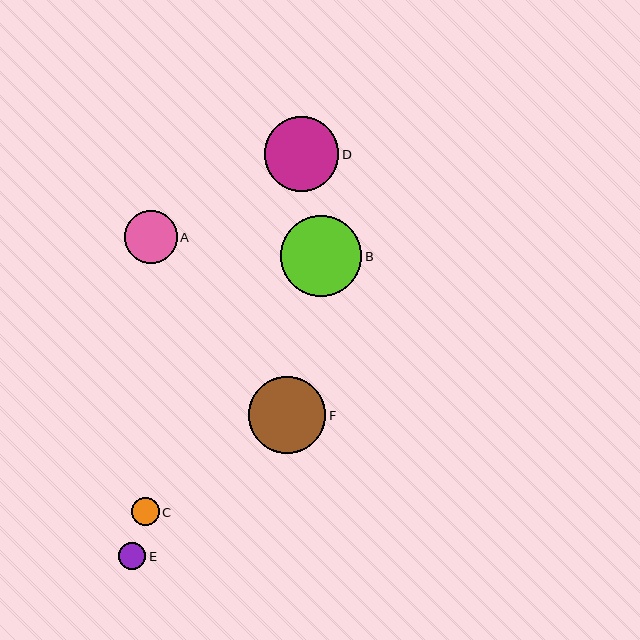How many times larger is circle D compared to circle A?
Circle D is approximately 1.4 times the size of circle A.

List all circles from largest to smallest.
From largest to smallest: B, F, D, A, C, E.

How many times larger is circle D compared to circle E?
Circle D is approximately 2.8 times the size of circle E.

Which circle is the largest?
Circle B is the largest with a size of approximately 81 pixels.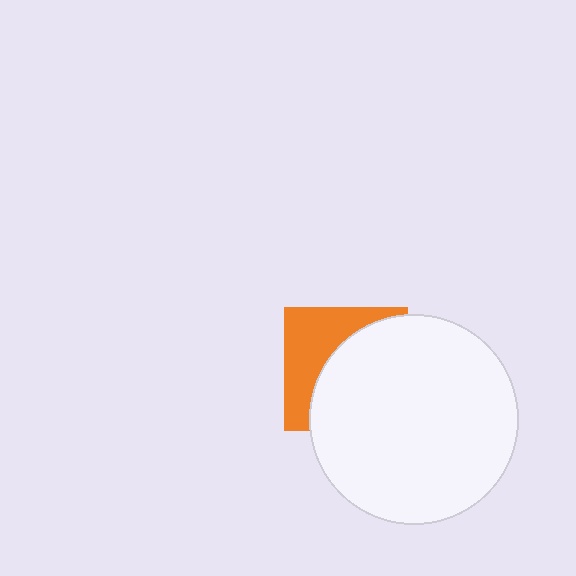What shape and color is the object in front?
The object in front is a white circle.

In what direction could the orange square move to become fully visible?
The orange square could move left. That would shift it out from behind the white circle entirely.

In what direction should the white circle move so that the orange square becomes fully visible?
The white circle should move right. That is the shortest direction to clear the overlap and leave the orange square fully visible.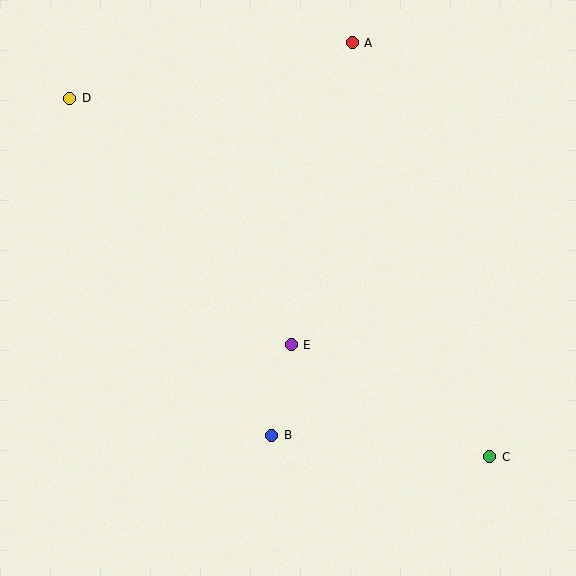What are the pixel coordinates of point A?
Point A is at (352, 43).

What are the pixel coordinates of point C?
Point C is at (490, 457).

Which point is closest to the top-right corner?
Point A is closest to the top-right corner.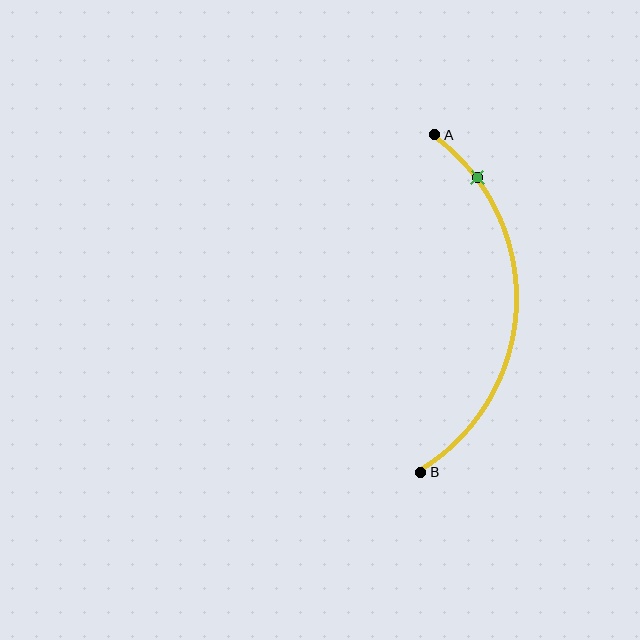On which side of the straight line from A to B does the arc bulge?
The arc bulges to the right of the straight line connecting A and B.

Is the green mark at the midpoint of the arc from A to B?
No. The green mark lies on the arc but is closer to endpoint A. The arc midpoint would be at the point on the curve equidistant along the arc from both A and B.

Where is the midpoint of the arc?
The arc midpoint is the point on the curve farthest from the straight line joining A and B. It sits to the right of that line.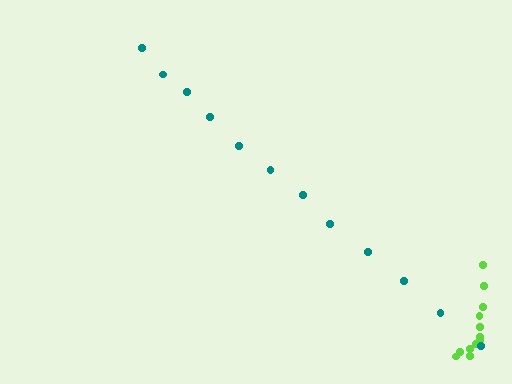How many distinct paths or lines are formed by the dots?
There are 2 distinct paths.